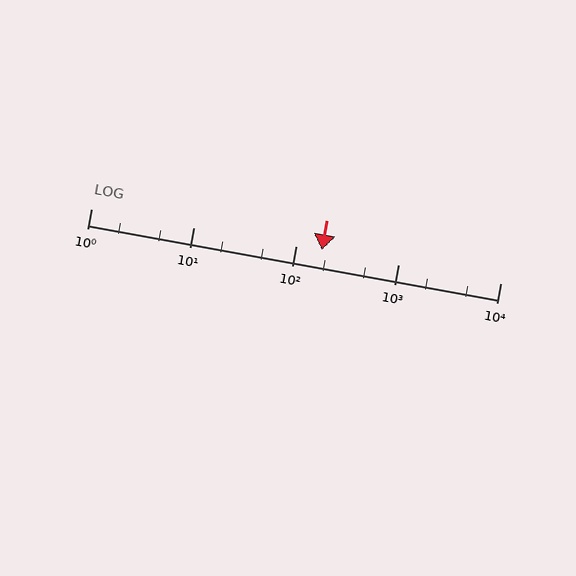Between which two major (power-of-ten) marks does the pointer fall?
The pointer is between 100 and 1000.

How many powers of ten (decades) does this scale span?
The scale spans 4 decades, from 1 to 10000.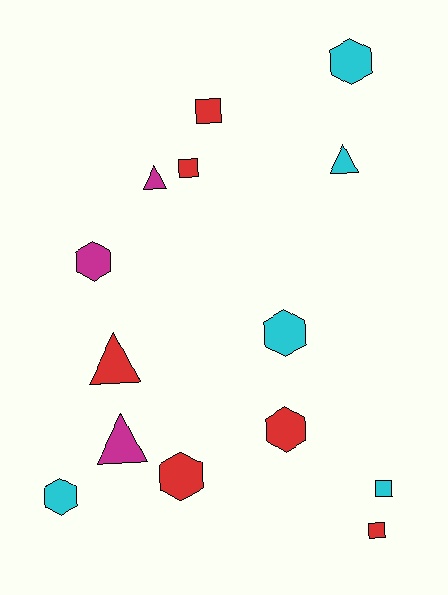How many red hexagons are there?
There are 2 red hexagons.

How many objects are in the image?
There are 14 objects.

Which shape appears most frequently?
Hexagon, with 6 objects.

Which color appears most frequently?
Red, with 6 objects.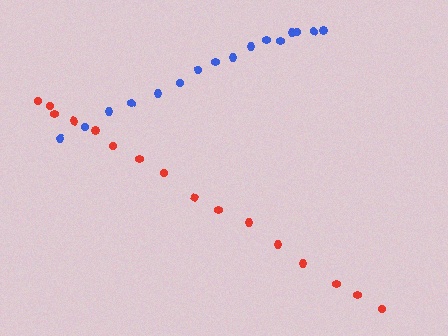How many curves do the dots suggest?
There are 2 distinct paths.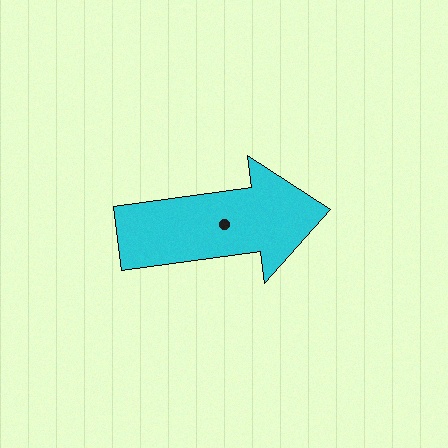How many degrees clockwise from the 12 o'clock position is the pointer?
Approximately 82 degrees.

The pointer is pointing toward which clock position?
Roughly 3 o'clock.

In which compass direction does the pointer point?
East.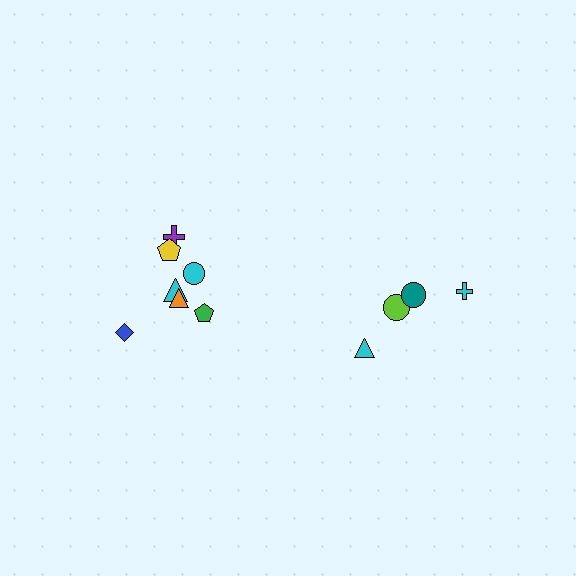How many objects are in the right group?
There are 4 objects.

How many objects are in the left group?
There are 7 objects.